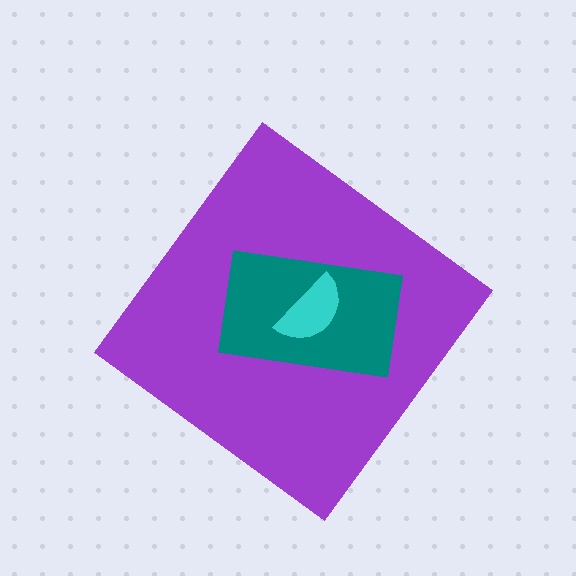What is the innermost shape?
The cyan semicircle.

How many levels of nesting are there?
3.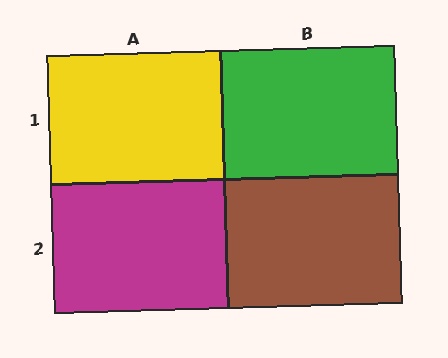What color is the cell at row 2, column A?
Magenta.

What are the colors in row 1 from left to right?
Yellow, green.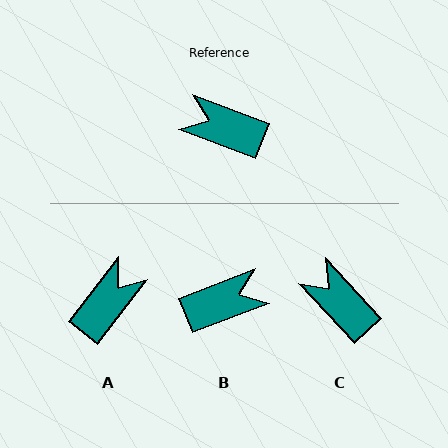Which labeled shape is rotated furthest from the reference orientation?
B, about 138 degrees away.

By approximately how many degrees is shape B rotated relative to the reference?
Approximately 138 degrees clockwise.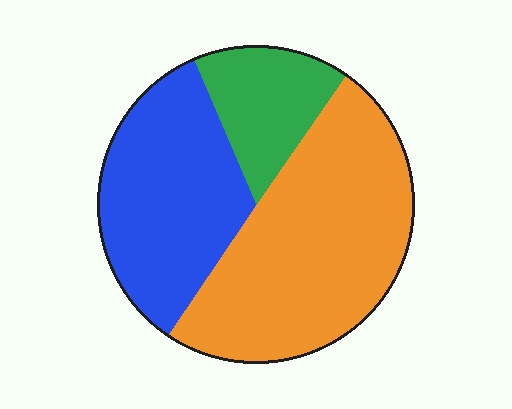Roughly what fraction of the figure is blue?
Blue covers about 35% of the figure.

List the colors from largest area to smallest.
From largest to smallest: orange, blue, green.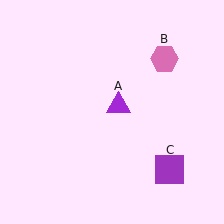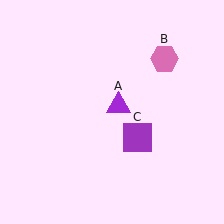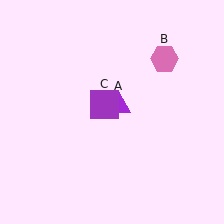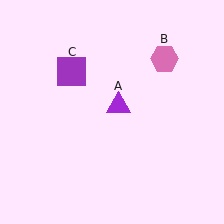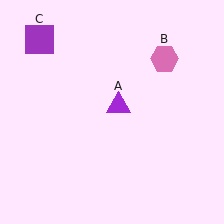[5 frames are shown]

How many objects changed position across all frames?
1 object changed position: purple square (object C).